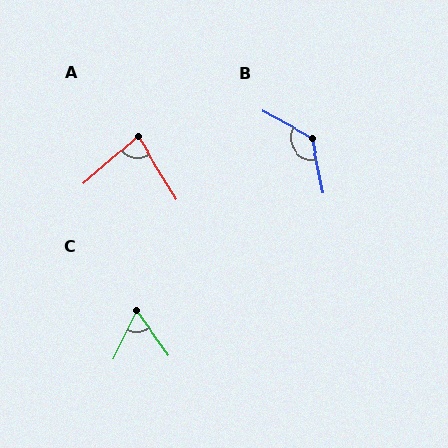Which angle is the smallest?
C, at approximately 62 degrees.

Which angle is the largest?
B, at approximately 129 degrees.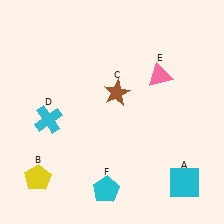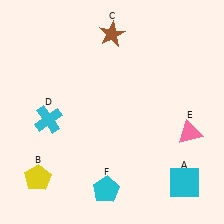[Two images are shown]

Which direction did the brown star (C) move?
The brown star (C) moved up.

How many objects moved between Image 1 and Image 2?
2 objects moved between the two images.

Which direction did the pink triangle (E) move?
The pink triangle (E) moved down.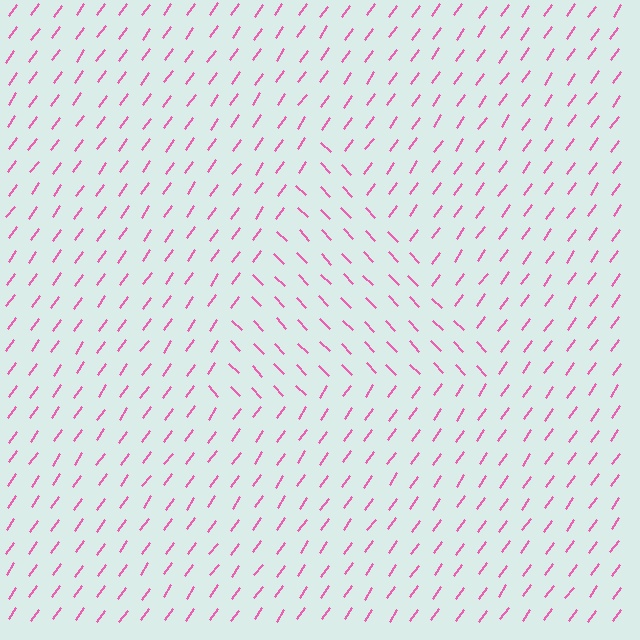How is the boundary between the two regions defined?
The boundary is defined purely by a change in line orientation (approximately 79 degrees difference). All lines are the same color and thickness.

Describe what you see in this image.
The image is filled with small pink line segments. A triangle region in the image has lines oriented differently from the surrounding lines, creating a visible texture boundary.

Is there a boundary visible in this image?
Yes, there is a texture boundary formed by a change in line orientation.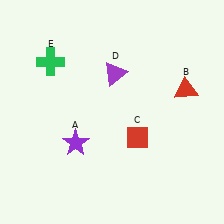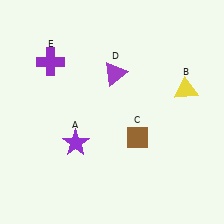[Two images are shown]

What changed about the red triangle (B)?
In Image 1, B is red. In Image 2, it changed to yellow.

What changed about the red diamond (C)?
In Image 1, C is red. In Image 2, it changed to brown.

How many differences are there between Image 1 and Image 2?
There are 3 differences between the two images.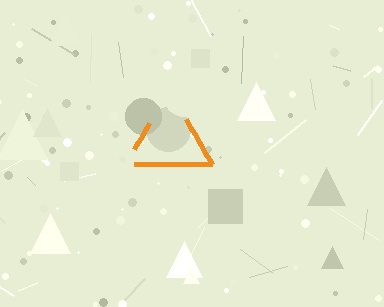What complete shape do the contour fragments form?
The contour fragments form a triangle.